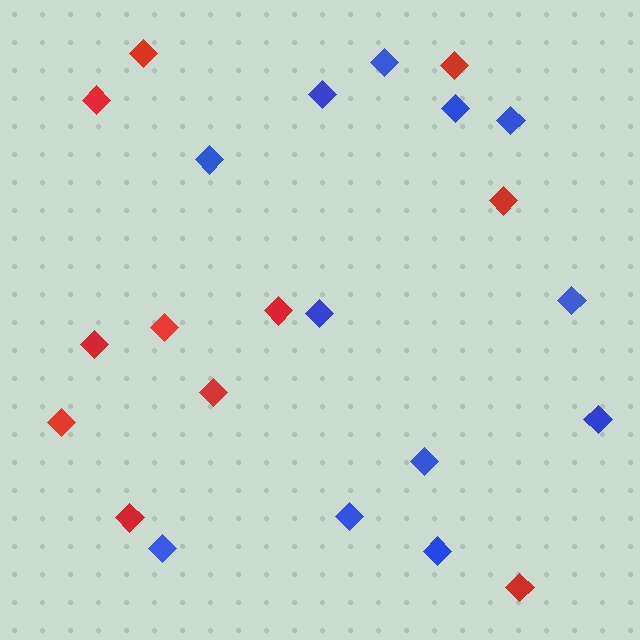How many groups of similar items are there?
There are 2 groups: one group of blue diamonds (12) and one group of red diamonds (11).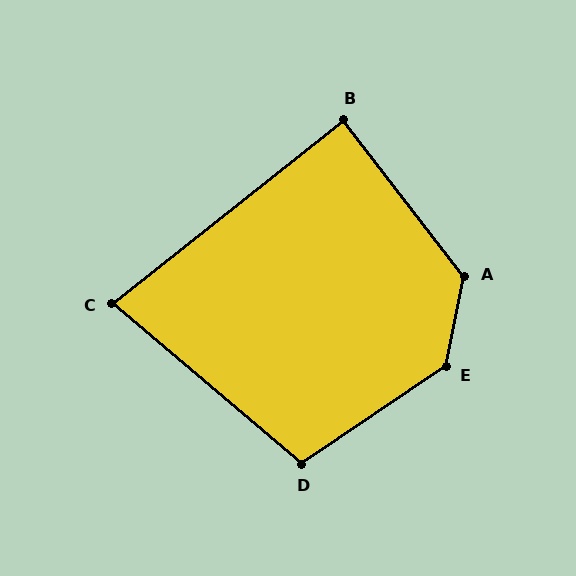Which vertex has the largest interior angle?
E, at approximately 135 degrees.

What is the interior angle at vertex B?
Approximately 89 degrees (approximately right).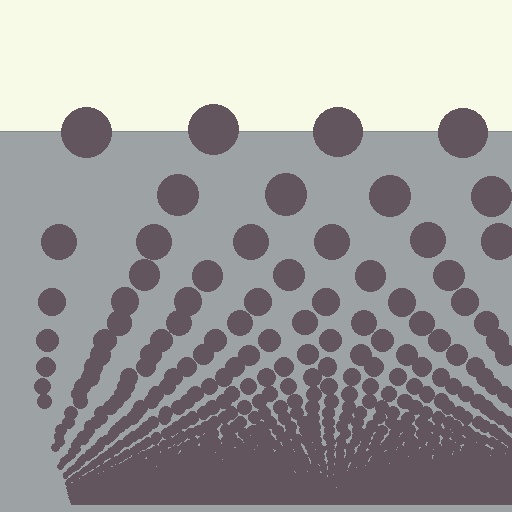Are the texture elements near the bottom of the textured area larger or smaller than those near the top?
Smaller. The gradient is inverted — elements near the bottom are smaller and denser.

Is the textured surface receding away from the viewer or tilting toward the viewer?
The surface appears to tilt toward the viewer. Texture elements get larger and sparser toward the top.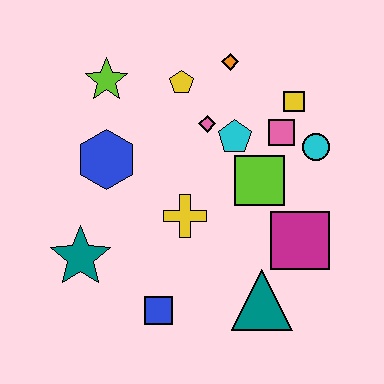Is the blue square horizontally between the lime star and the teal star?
No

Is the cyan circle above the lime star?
No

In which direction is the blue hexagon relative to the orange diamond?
The blue hexagon is to the left of the orange diamond.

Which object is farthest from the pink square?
The teal star is farthest from the pink square.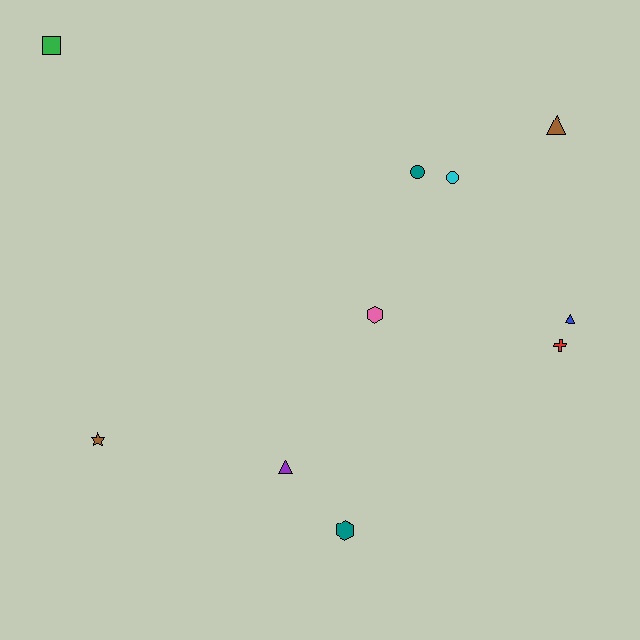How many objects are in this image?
There are 10 objects.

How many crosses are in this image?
There is 1 cross.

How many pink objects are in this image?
There is 1 pink object.